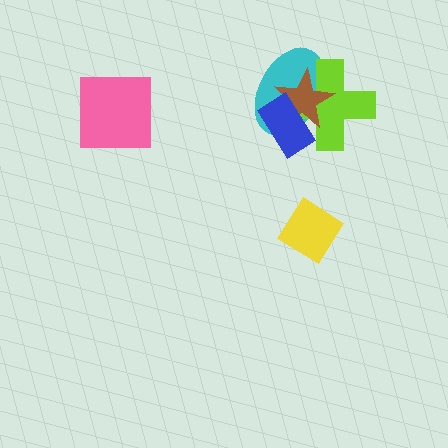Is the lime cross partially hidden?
Yes, it is partially covered by another shape.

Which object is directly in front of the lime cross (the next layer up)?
The brown star is directly in front of the lime cross.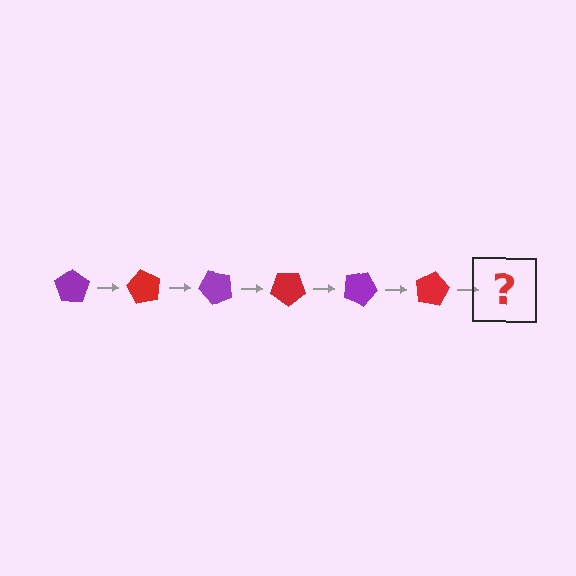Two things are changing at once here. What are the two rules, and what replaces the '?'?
The two rules are that it rotates 60 degrees each step and the color cycles through purple and red. The '?' should be a purple pentagon, rotated 360 degrees from the start.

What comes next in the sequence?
The next element should be a purple pentagon, rotated 360 degrees from the start.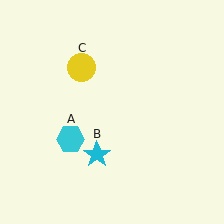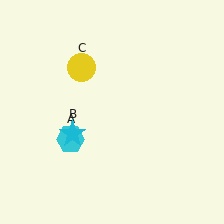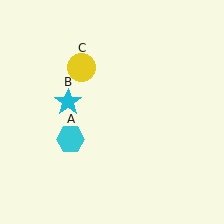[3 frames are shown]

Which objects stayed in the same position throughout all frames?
Cyan hexagon (object A) and yellow circle (object C) remained stationary.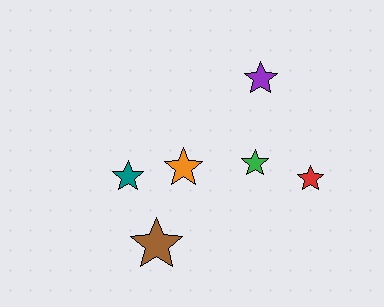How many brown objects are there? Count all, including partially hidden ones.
There is 1 brown object.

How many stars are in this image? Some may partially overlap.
There are 6 stars.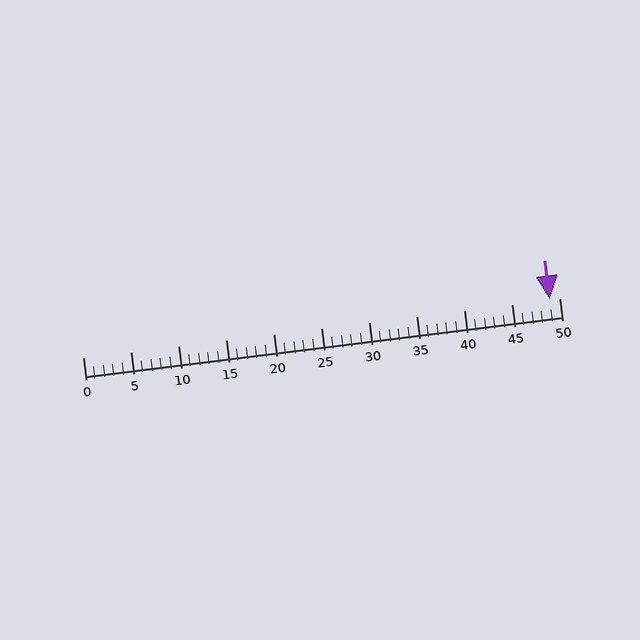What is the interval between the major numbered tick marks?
The major tick marks are spaced 5 units apart.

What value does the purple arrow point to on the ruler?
The purple arrow points to approximately 49.